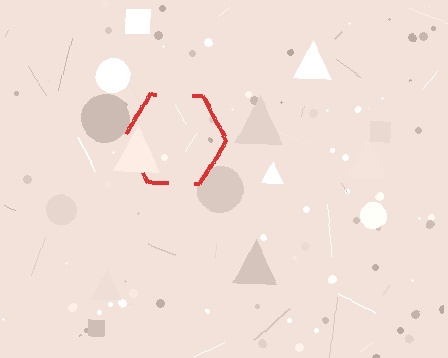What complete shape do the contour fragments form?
The contour fragments form a hexagon.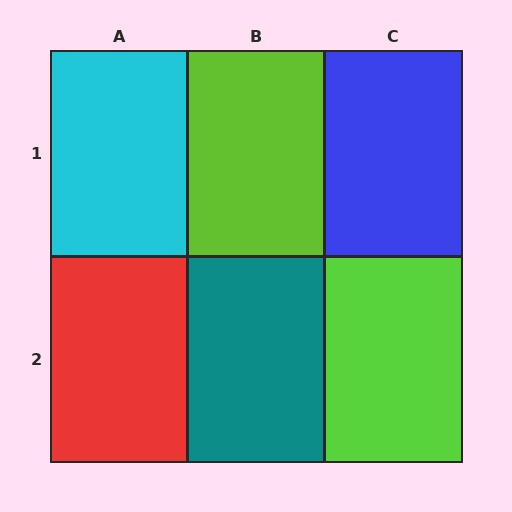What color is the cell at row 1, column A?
Cyan.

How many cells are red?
1 cell is red.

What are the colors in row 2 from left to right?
Red, teal, lime.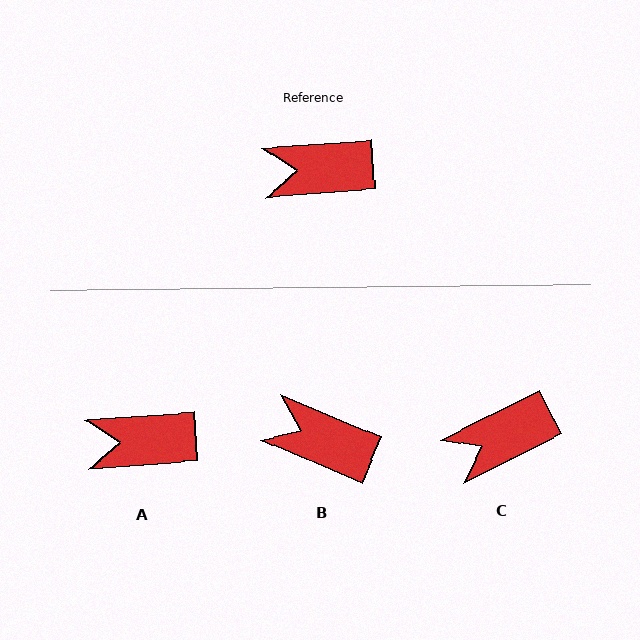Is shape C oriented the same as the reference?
No, it is off by about 22 degrees.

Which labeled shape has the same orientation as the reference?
A.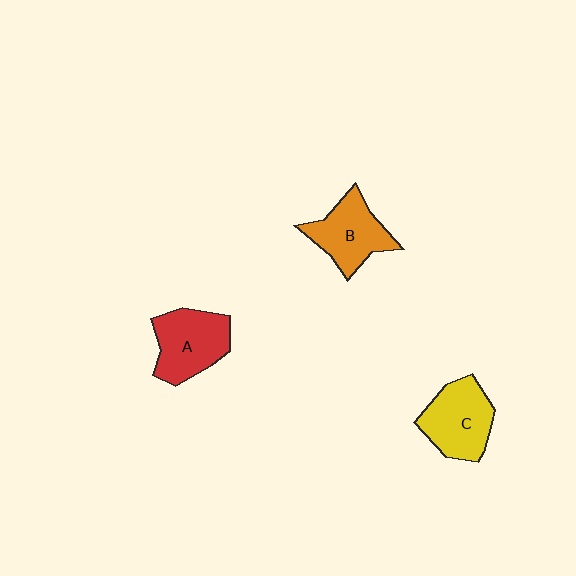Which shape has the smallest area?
Shape B (orange).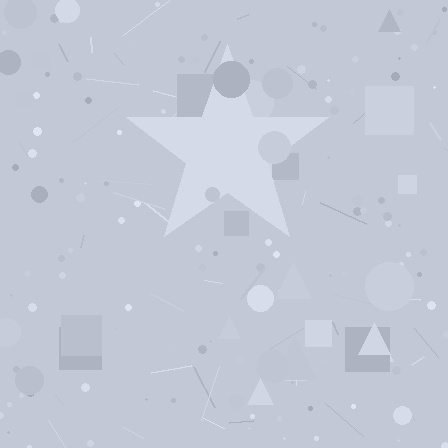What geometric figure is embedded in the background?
A star is embedded in the background.